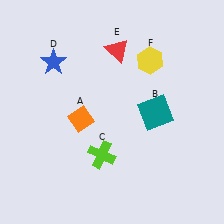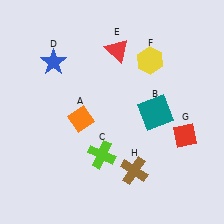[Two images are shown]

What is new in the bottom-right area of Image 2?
A brown cross (H) was added in the bottom-right area of Image 2.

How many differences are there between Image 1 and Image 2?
There are 2 differences between the two images.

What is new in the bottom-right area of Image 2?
A red diamond (G) was added in the bottom-right area of Image 2.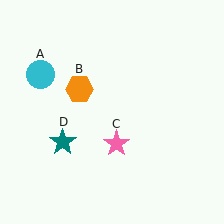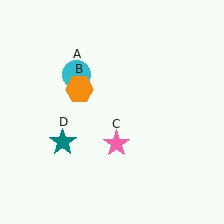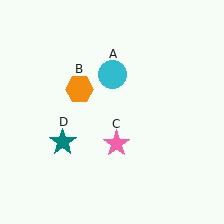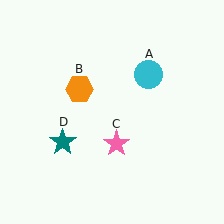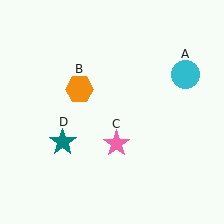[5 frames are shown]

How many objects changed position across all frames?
1 object changed position: cyan circle (object A).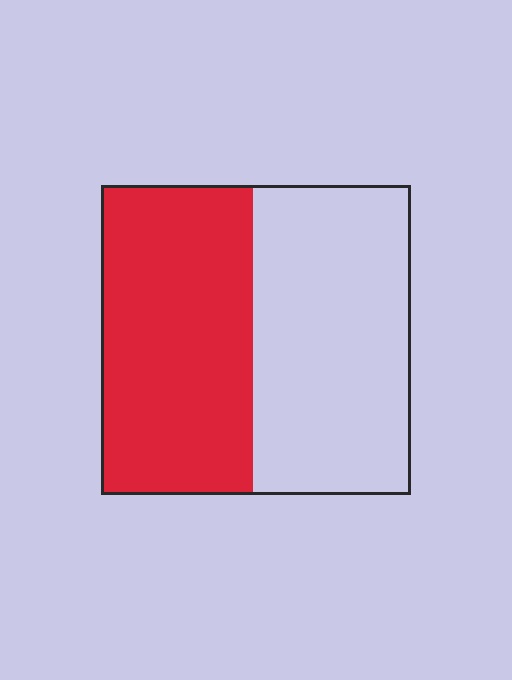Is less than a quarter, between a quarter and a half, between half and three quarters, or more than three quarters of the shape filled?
Between a quarter and a half.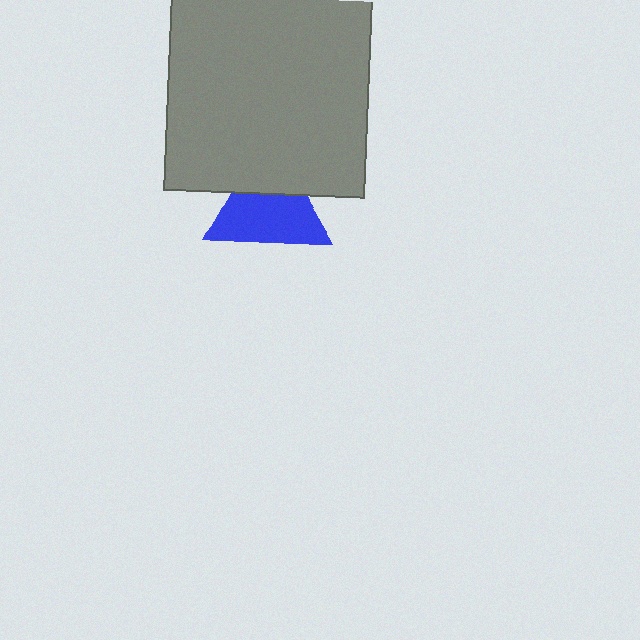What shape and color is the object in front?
The object in front is a gray square.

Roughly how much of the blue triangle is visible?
Most of it is visible (roughly 66%).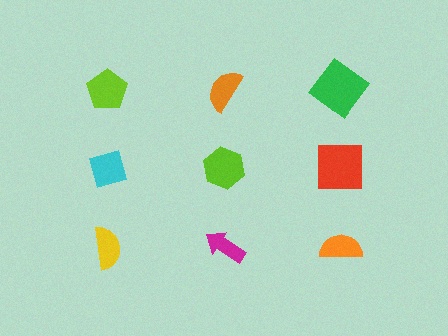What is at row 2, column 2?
A lime hexagon.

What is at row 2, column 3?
A red square.